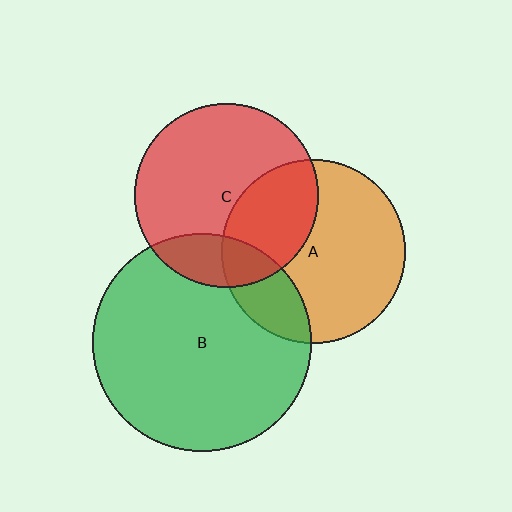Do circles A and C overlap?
Yes.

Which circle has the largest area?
Circle B (green).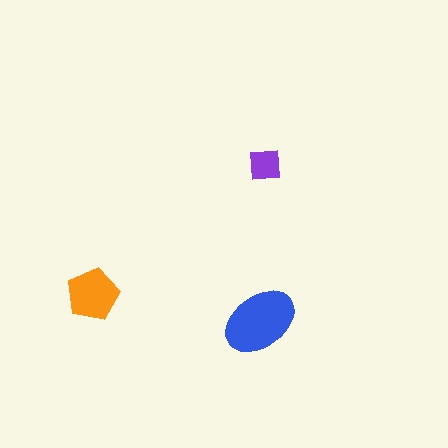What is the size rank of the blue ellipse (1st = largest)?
1st.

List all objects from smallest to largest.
The purple square, the orange pentagon, the blue ellipse.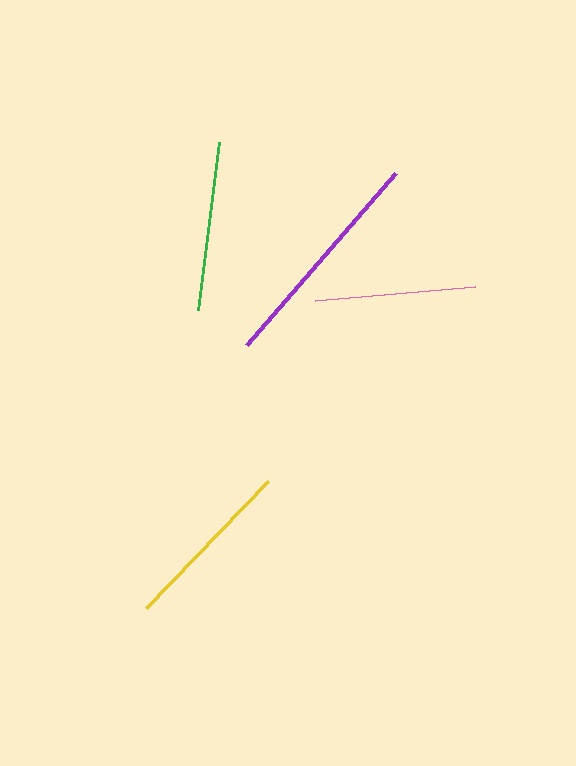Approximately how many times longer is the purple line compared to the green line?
The purple line is approximately 1.3 times the length of the green line.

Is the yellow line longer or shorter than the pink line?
The yellow line is longer than the pink line.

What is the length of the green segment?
The green segment is approximately 169 pixels long.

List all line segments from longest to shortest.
From longest to shortest: purple, yellow, green, pink.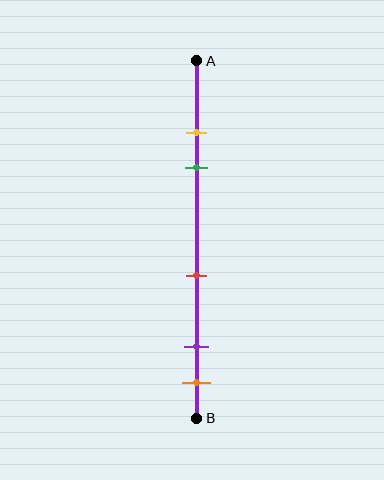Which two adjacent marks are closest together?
The yellow and green marks are the closest adjacent pair.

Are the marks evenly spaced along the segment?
No, the marks are not evenly spaced.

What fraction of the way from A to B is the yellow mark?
The yellow mark is approximately 20% (0.2) of the way from A to B.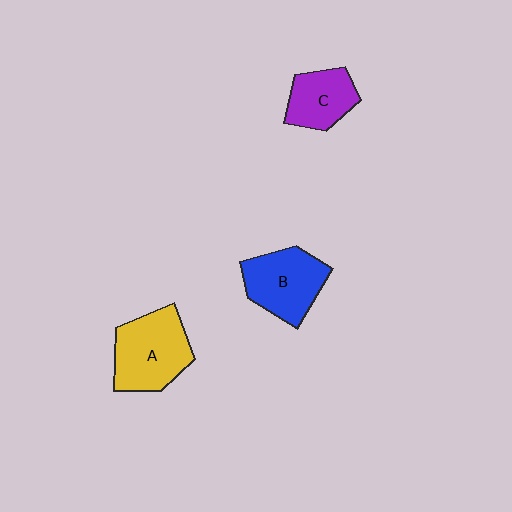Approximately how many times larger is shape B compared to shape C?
Approximately 1.3 times.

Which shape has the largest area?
Shape A (yellow).